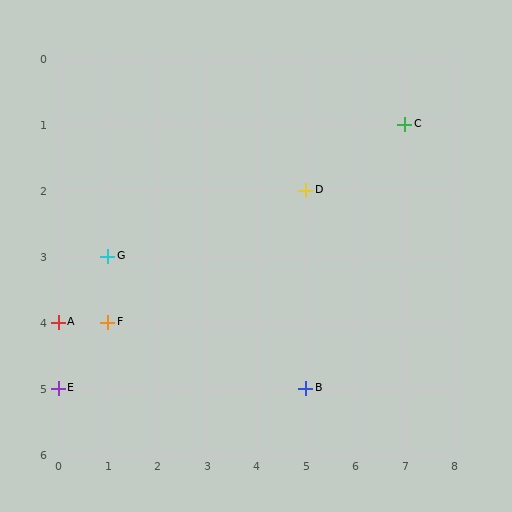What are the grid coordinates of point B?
Point B is at grid coordinates (5, 5).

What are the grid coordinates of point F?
Point F is at grid coordinates (1, 4).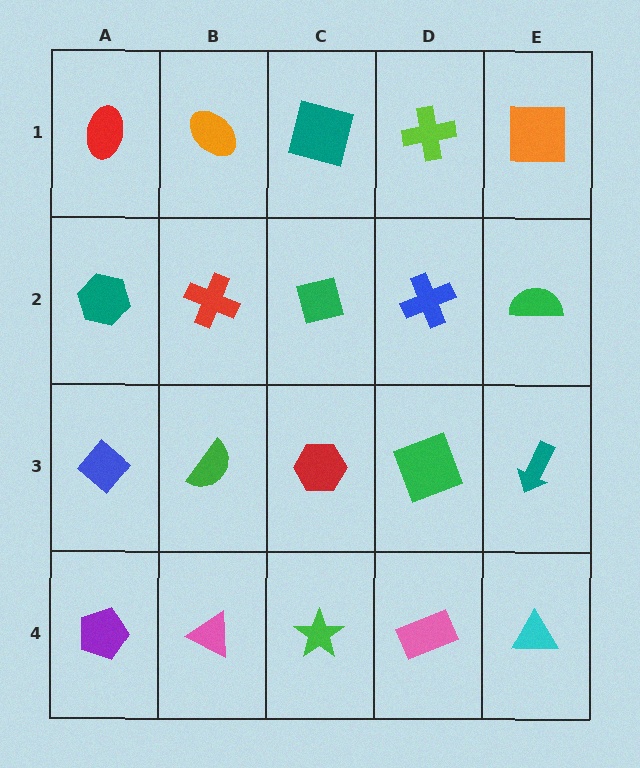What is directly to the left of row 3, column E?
A green square.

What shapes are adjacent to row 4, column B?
A green semicircle (row 3, column B), a purple pentagon (row 4, column A), a green star (row 4, column C).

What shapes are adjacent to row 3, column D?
A blue cross (row 2, column D), a pink rectangle (row 4, column D), a red hexagon (row 3, column C), a teal arrow (row 3, column E).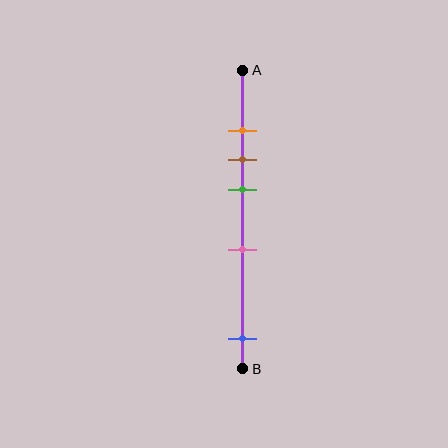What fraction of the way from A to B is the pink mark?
The pink mark is approximately 60% (0.6) of the way from A to B.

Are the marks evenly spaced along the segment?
No, the marks are not evenly spaced.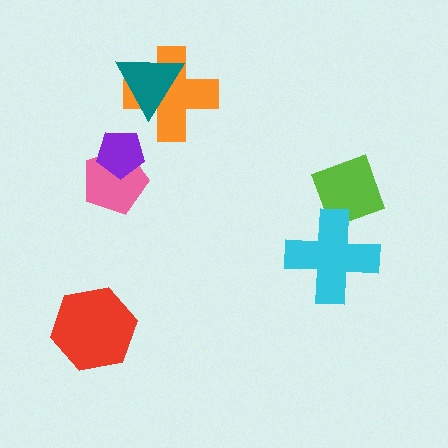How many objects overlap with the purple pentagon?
1 object overlaps with the purple pentagon.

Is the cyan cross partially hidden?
No, no other shape covers it.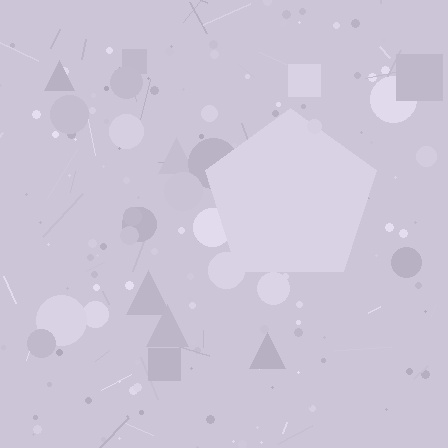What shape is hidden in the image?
A pentagon is hidden in the image.